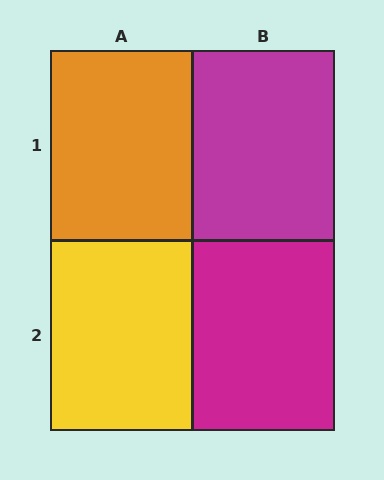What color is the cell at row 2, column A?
Yellow.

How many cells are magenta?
2 cells are magenta.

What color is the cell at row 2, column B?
Magenta.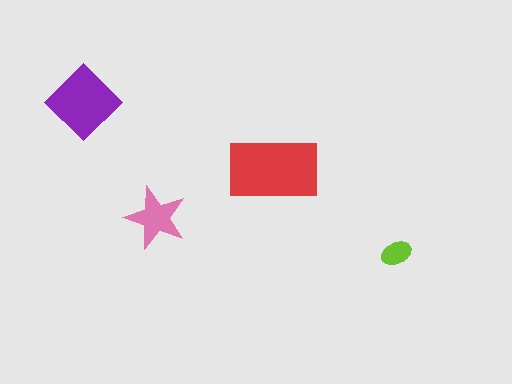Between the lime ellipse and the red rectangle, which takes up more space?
The red rectangle.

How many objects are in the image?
There are 4 objects in the image.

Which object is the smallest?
The lime ellipse.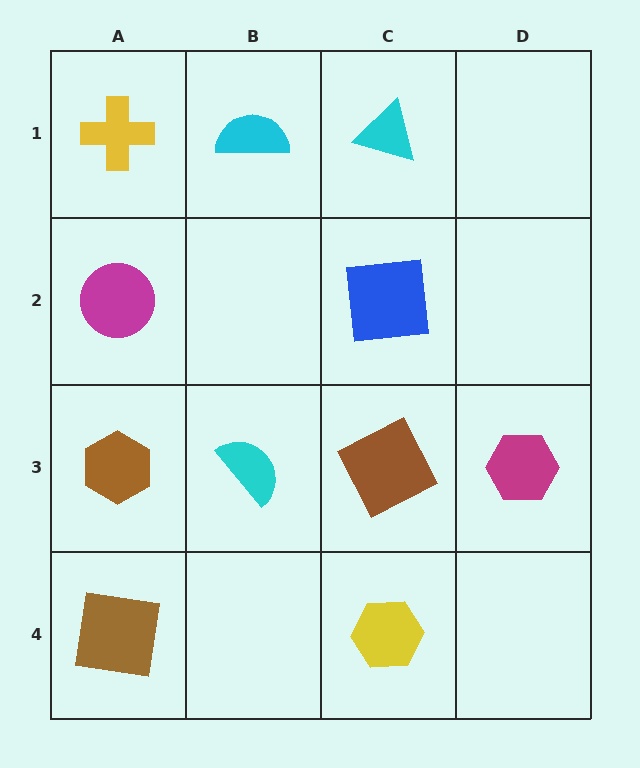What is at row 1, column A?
A yellow cross.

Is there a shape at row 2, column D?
No, that cell is empty.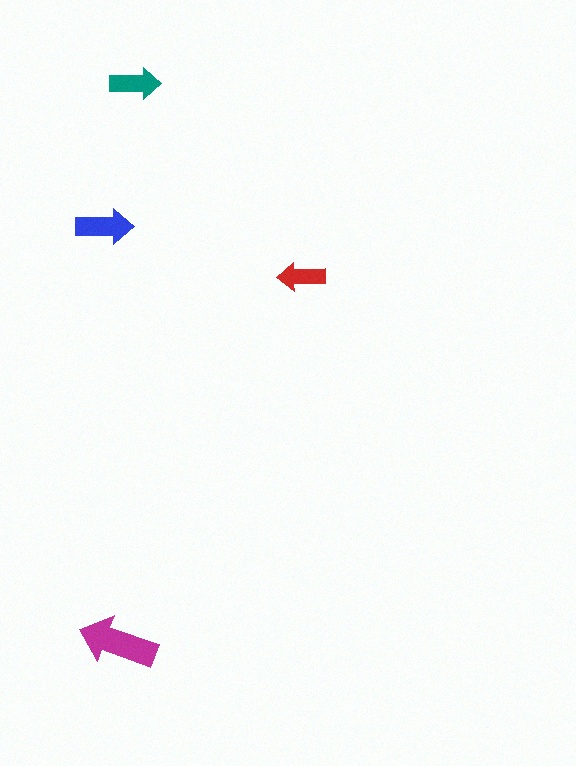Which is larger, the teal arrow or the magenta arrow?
The magenta one.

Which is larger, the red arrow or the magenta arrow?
The magenta one.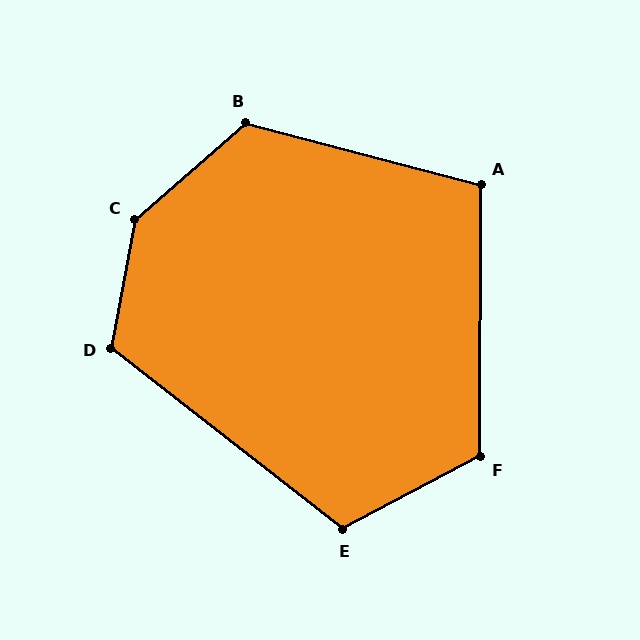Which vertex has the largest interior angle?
C, at approximately 141 degrees.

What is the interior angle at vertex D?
Approximately 118 degrees (obtuse).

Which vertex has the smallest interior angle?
A, at approximately 104 degrees.